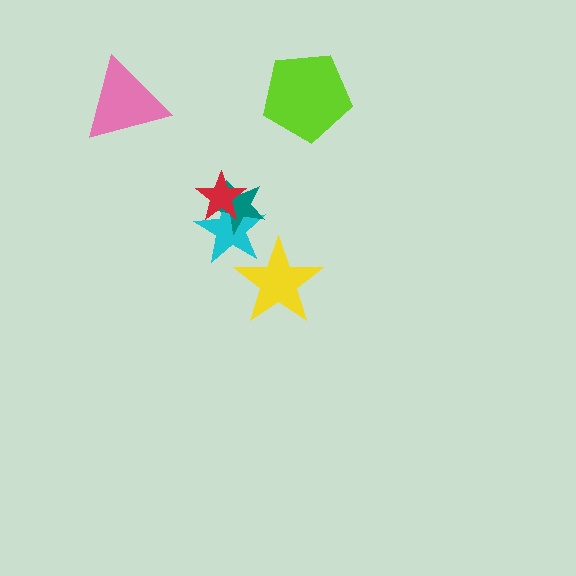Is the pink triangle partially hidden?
No, no other shape covers it.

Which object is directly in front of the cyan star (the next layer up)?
The teal star is directly in front of the cyan star.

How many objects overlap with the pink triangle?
0 objects overlap with the pink triangle.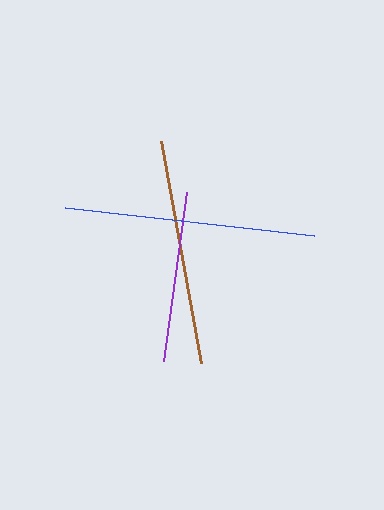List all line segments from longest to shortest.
From longest to shortest: blue, brown, purple.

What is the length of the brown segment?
The brown segment is approximately 226 pixels long.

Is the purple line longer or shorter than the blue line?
The blue line is longer than the purple line.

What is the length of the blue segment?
The blue segment is approximately 251 pixels long.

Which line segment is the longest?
The blue line is the longest at approximately 251 pixels.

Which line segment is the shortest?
The purple line is the shortest at approximately 171 pixels.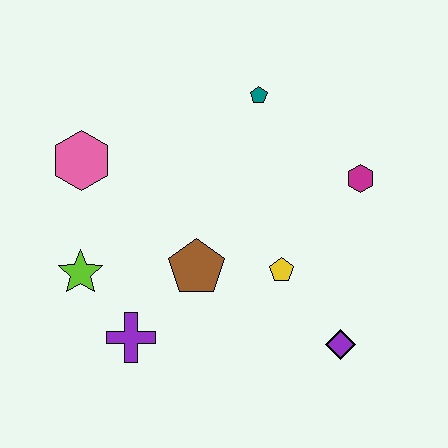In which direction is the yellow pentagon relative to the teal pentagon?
The yellow pentagon is below the teal pentagon.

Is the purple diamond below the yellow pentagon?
Yes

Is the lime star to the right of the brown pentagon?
No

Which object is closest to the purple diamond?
The yellow pentagon is closest to the purple diamond.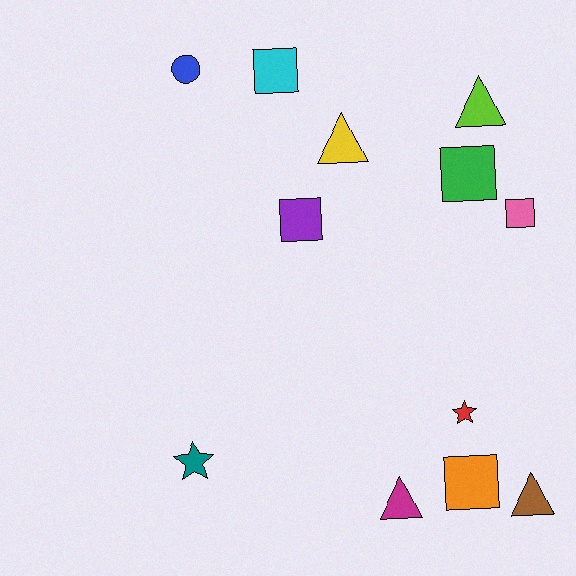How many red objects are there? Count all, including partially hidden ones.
There is 1 red object.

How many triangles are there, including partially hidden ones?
There are 4 triangles.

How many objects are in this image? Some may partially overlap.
There are 12 objects.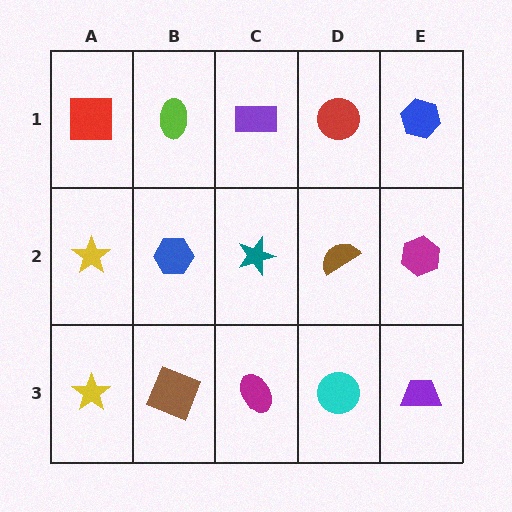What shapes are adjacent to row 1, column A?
A yellow star (row 2, column A), a lime ellipse (row 1, column B).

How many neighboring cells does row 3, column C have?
3.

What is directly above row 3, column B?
A blue hexagon.